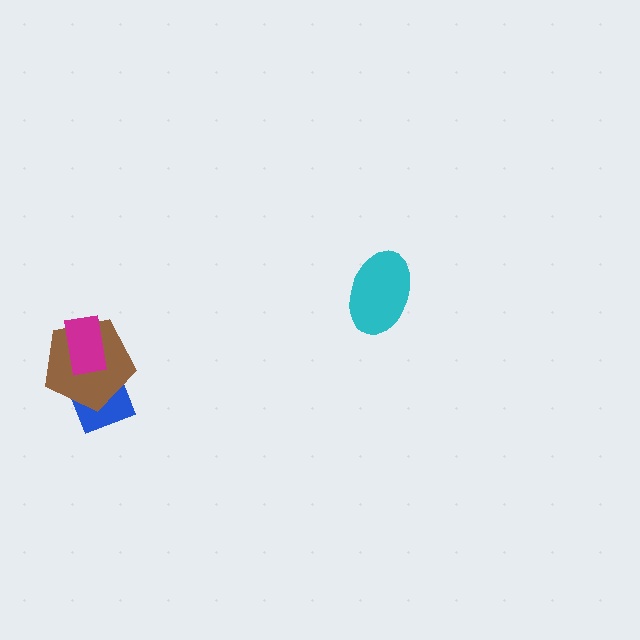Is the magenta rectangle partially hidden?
No, no other shape covers it.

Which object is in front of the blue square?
The brown pentagon is in front of the blue square.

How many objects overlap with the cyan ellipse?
0 objects overlap with the cyan ellipse.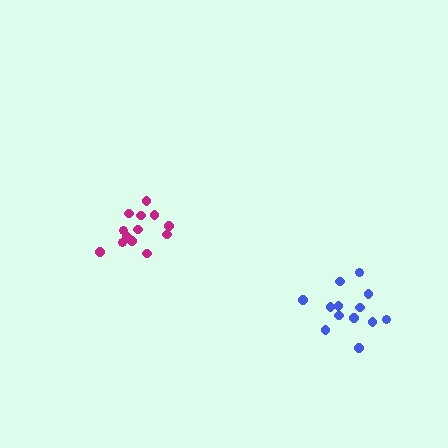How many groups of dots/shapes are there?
There are 2 groups.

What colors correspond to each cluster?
The clusters are colored: blue, magenta.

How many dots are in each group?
Group 1: 13 dots, Group 2: 13 dots (26 total).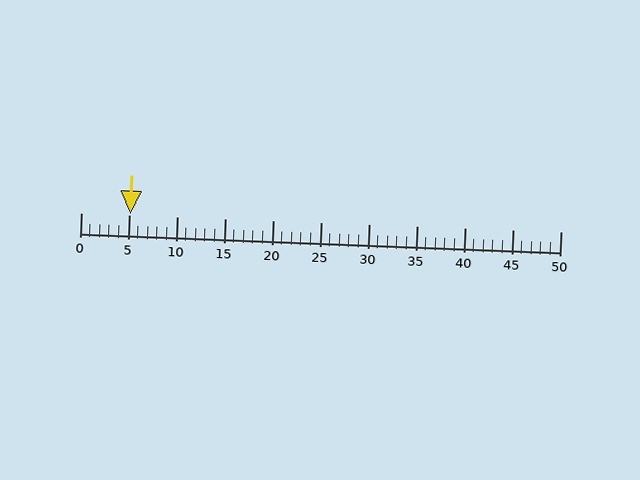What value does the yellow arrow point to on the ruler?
The yellow arrow points to approximately 5.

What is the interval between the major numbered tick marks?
The major tick marks are spaced 5 units apart.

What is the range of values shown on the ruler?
The ruler shows values from 0 to 50.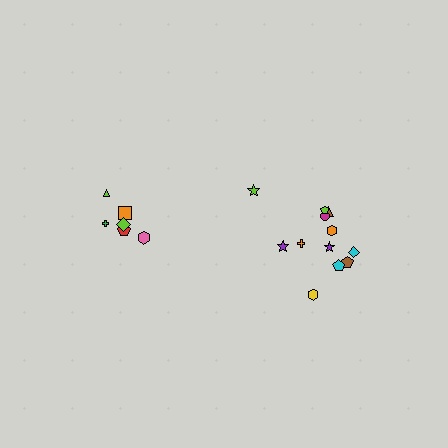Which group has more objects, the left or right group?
The right group.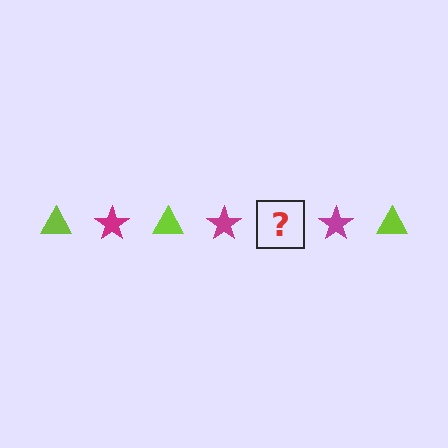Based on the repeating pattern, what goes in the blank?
The blank should be a lime triangle.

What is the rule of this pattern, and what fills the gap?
The rule is that the pattern alternates between lime triangle and magenta star. The gap should be filled with a lime triangle.